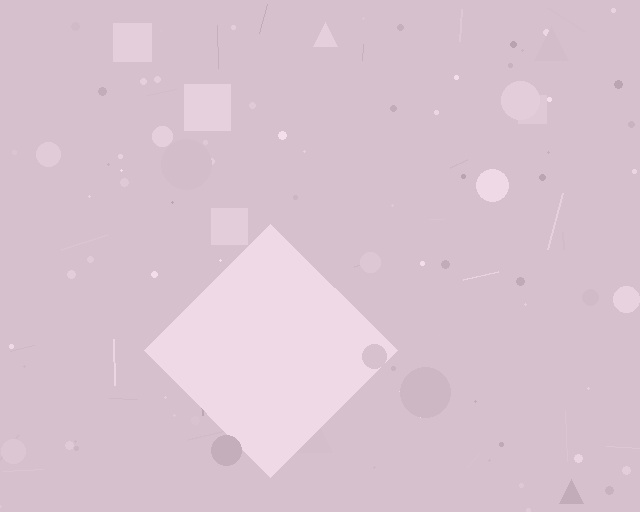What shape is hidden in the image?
A diamond is hidden in the image.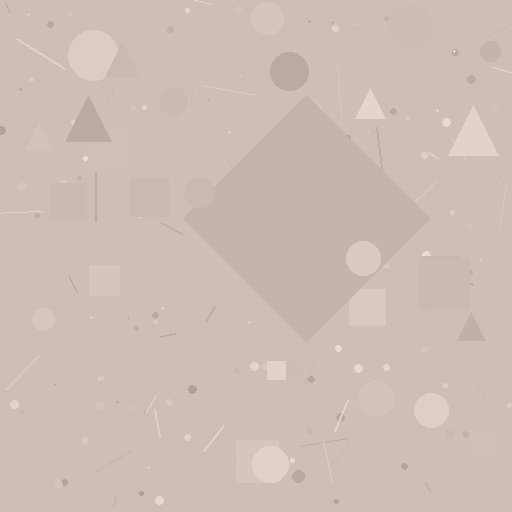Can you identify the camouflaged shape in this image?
The camouflaged shape is a diamond.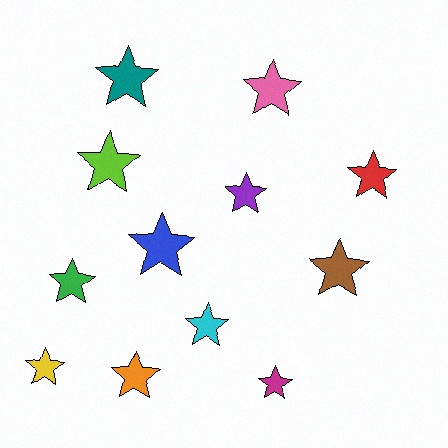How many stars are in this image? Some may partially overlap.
There are 12 stars.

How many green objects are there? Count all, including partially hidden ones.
There is 1 green object.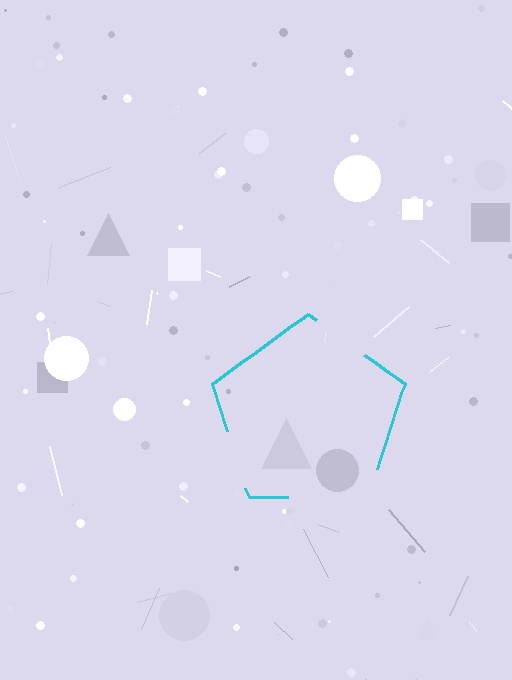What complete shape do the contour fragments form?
The contour fragments form a pentagon.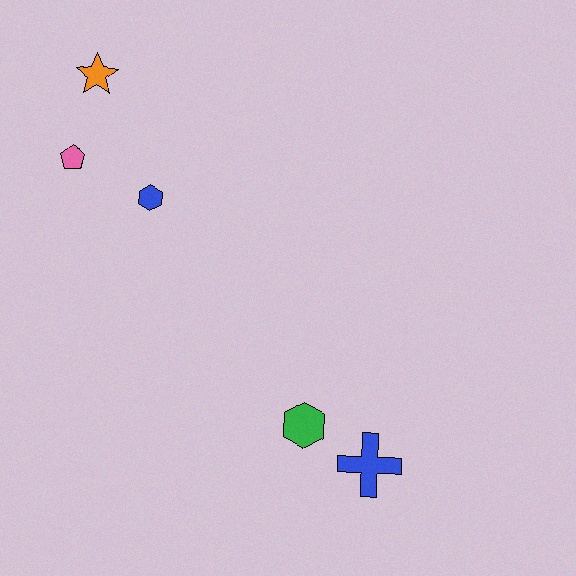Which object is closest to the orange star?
The pink pentagon is closest to the orange star.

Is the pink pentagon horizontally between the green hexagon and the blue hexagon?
No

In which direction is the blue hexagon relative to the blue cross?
The blue hexagon is above the blue cross.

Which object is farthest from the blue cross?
The orange star is farthest from the blue cross.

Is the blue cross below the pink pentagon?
Yes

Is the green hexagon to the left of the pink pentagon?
No